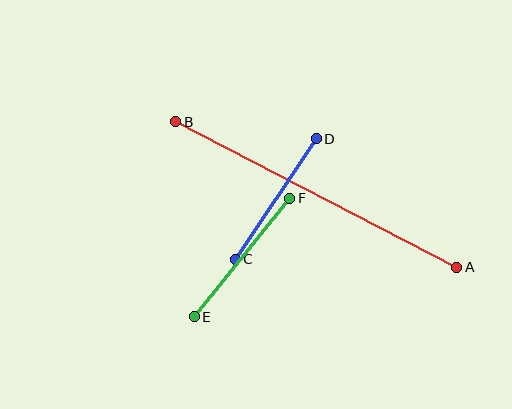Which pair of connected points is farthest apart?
Points A and B are farthest apart.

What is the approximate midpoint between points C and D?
The midpoint is at approximately (276, 199) pixels.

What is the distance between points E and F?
The distance is approximately 152 pixels.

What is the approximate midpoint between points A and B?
The midpoint is at approximately (316, 195) pixels.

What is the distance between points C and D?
The distance is approximately 146 pixels.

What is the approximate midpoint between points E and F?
The midpoint is at approximately (242, 258) pixels.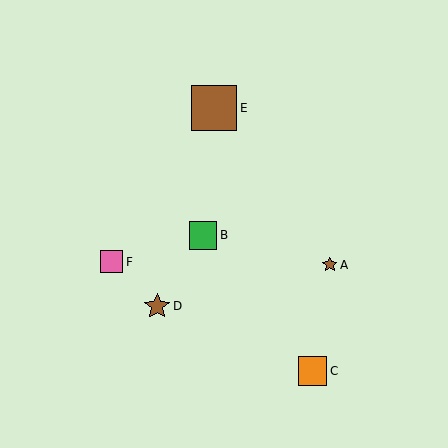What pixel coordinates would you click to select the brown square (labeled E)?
Click at (214, 108) to select the brown square E.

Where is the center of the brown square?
The center of the brown square is at (214, 108).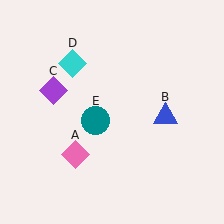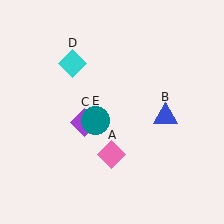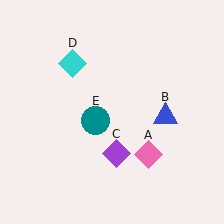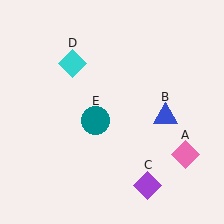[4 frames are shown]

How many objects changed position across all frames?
2 objects changed position: pink diamond (object A), purple diamond (object C).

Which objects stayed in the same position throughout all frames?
Blue triangle (object B) and cyan diamond (object D) and teal circle (object E) remained stationary.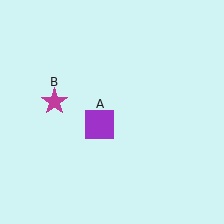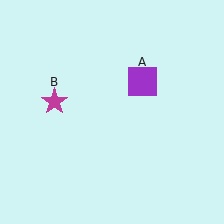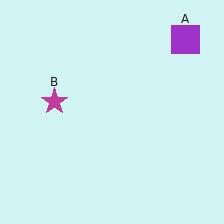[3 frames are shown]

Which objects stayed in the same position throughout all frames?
Magenta star (object B) remained stationary.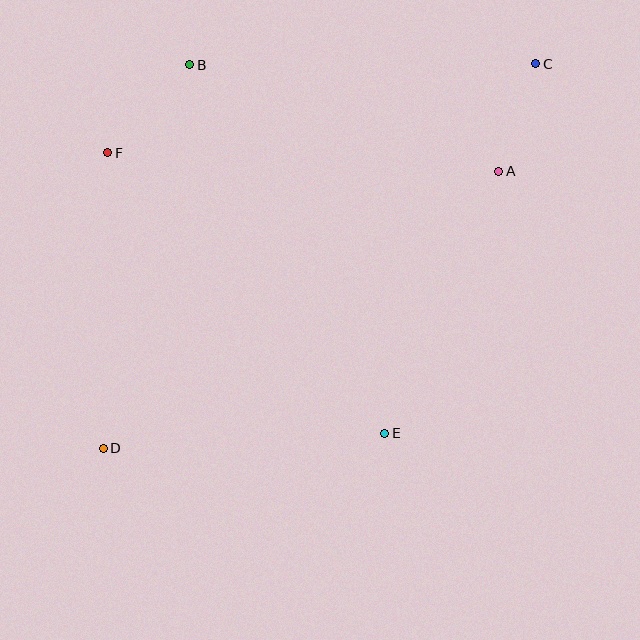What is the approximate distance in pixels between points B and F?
The distance between B and F is approximately 120 pixels.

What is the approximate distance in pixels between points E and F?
The distance between E and F is approximately 394 pixels.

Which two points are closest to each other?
Points A and C are closest to each other.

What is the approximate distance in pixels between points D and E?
The distance between D and E is approximately 282 pixels.